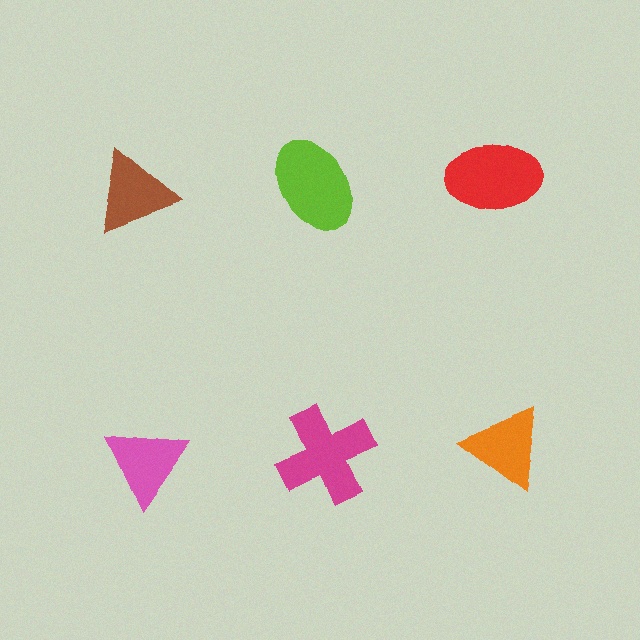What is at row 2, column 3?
An orange triangle.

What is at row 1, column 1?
A brown triangle.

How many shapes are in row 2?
3 shapes.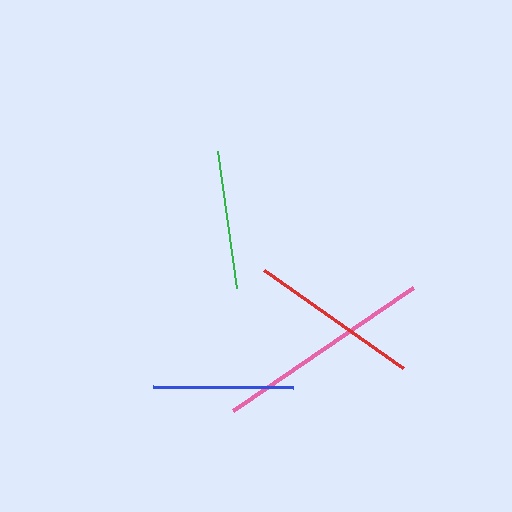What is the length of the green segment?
The green segment is approximately 139 pixels long.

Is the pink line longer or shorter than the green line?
The pink line is longer than the green line.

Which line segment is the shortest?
The green line is the shortest at approximately 139 pixels.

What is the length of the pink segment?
The pink segment is approximately 218 pixels long.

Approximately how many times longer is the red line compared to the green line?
The red line is approximately 1.2 times the length of the green line.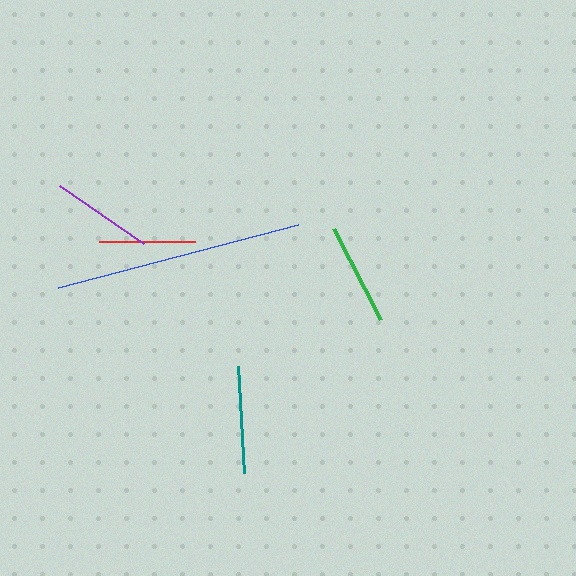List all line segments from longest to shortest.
From longest to shortest: blue, teal, green, purple, red.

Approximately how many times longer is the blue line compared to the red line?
The blue line is approximately 2.6 times the length of the red line.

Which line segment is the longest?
The blue line is the longest at approximately 248 pixels.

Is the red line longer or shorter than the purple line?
The purple line is longer than the red line.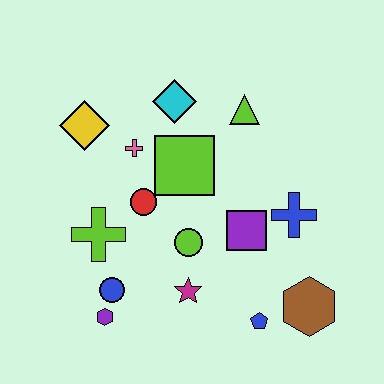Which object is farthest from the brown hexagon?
The yellow diamond is farthest from the brown hexagon.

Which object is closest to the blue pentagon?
The brown hexagon is closest to the blue pentagon.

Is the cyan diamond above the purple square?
Yes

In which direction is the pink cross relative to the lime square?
The pink cross is to the left of the lime square.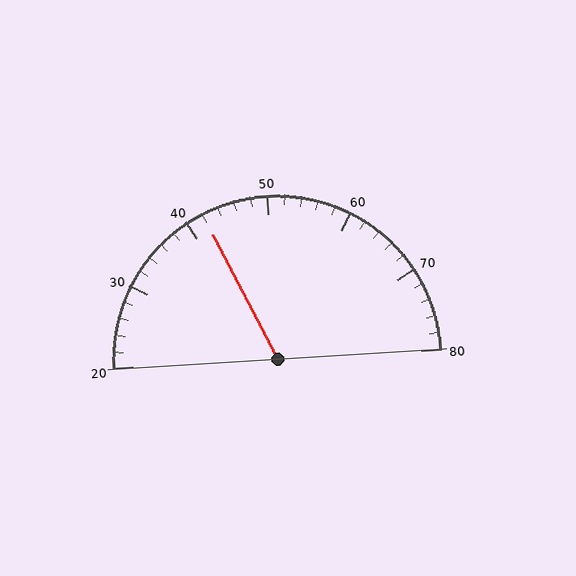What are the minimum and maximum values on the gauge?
The gauge ranges from 20 to 80.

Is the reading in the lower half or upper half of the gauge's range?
The reading is in the lower half of the range (20 to 80).